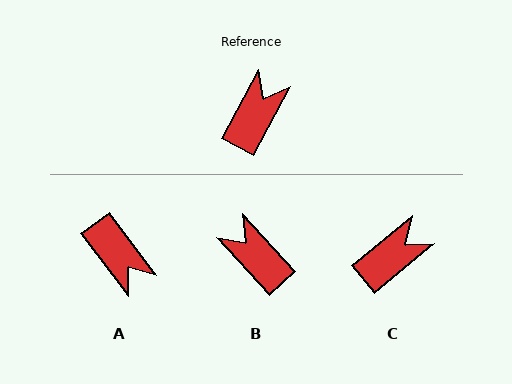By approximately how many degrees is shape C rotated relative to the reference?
Approximately 23 degrees clockwise.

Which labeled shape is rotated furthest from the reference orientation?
A, about 115 degrees away.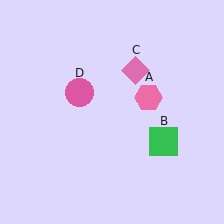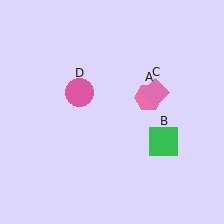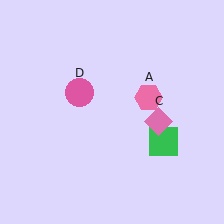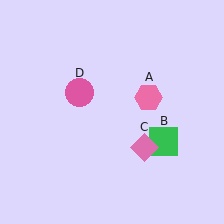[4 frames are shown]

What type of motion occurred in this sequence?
The pink diamond (object C) rotated clockwise around the center of the scene.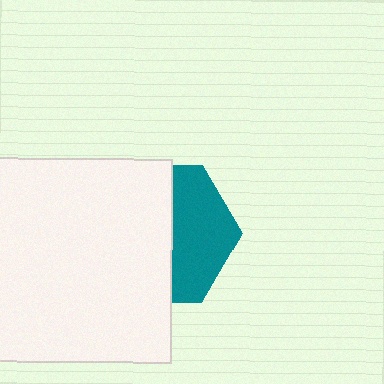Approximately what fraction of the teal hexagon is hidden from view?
Roughly 59% of the teal hexagon is hidden behind the white square.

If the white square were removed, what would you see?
You would see the complete teal hexagon.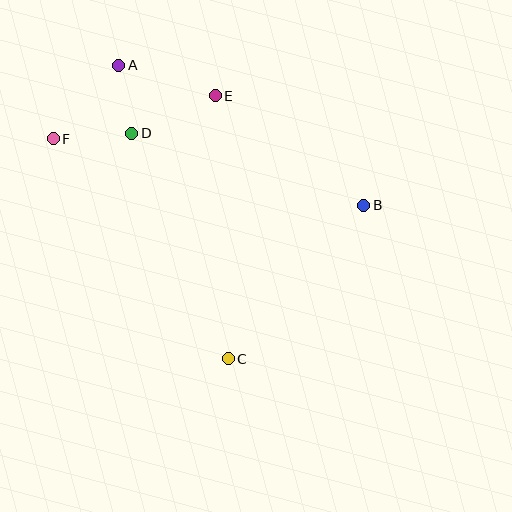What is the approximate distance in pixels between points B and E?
The distance between B and E is approximately 184 pixels.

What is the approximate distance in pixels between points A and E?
The distance between A and E is approximately 101 pixels.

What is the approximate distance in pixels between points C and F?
The distance between C and F is approximately 281 pixels.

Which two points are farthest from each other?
Points B and F are farthest from each other.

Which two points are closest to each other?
Points A and D are closest to each other.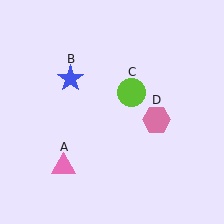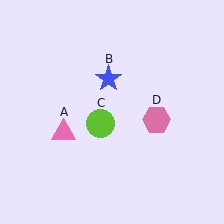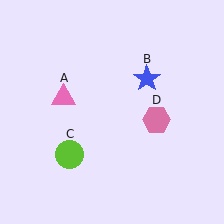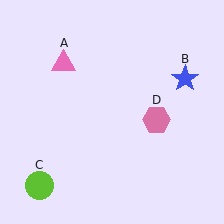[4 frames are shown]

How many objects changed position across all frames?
3 objects changed position: pink triangle (object A), blue star (object B), lime circle (object C).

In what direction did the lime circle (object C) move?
The lime circle (object C) moved down and to the left.